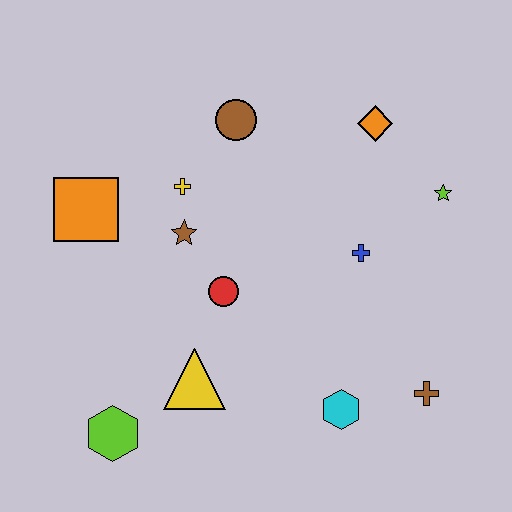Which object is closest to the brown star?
The yellow cross is closest to the brown star.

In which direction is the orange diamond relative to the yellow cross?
The orange diamond is to the right of the yellow cross.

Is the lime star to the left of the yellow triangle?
No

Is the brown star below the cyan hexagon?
No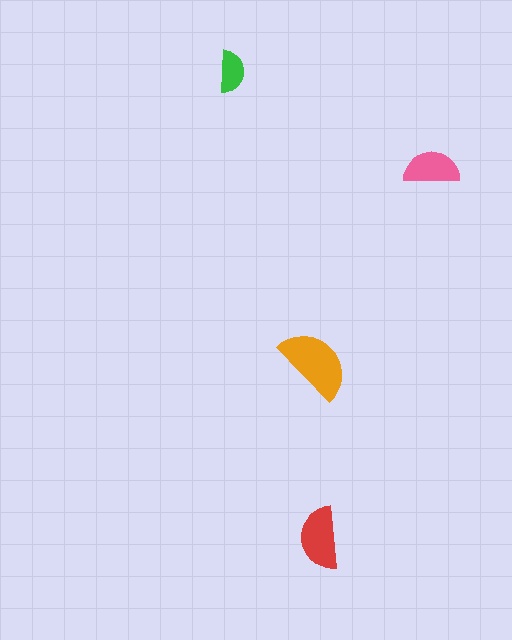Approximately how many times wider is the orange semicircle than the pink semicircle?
About 1.5 times wider.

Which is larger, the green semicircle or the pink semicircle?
The pink one.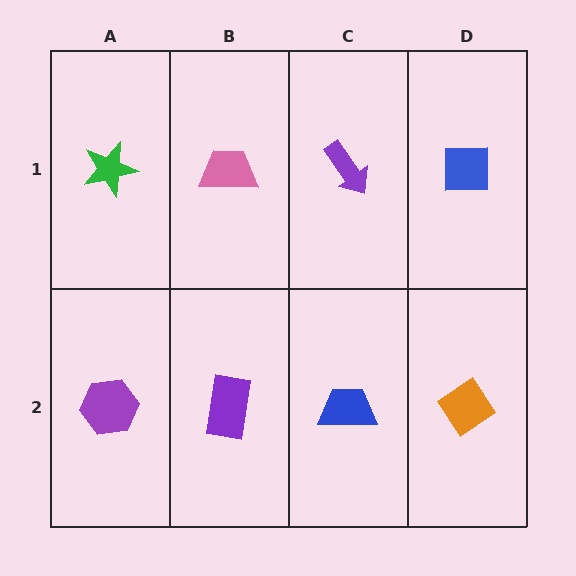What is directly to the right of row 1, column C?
A blue square.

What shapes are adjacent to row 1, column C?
A blue trapezoid (row 2, column C), a pink trapezoid (row 1, column B), a blue square (row 1, column D).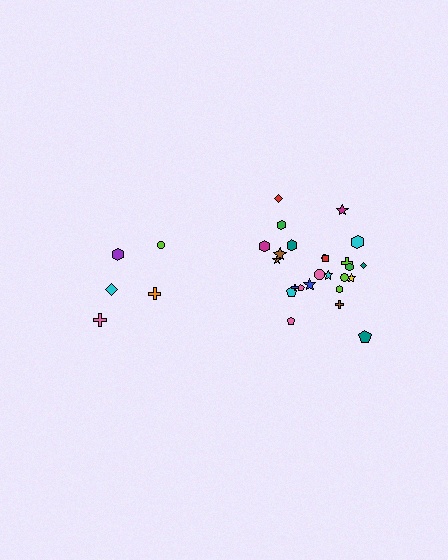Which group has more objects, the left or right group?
The right group.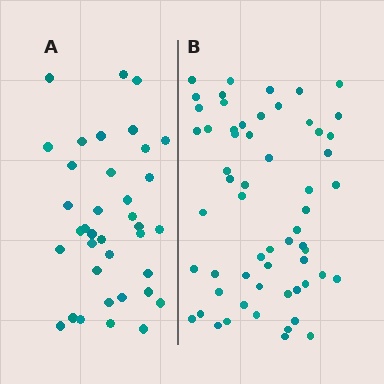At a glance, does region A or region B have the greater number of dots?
Region B (the right region) has more dots.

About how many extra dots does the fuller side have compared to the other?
Region B has approximately 20 more dots than region A.